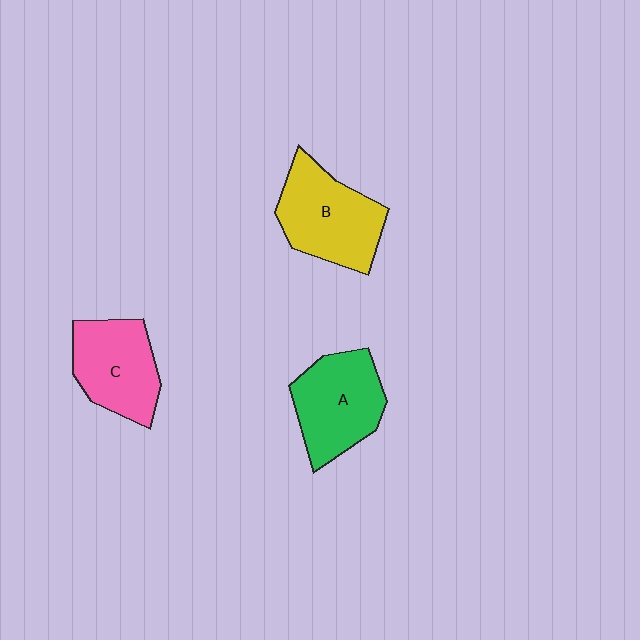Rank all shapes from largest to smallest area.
From largest to smallest: B (yellow), A (green), C (pink).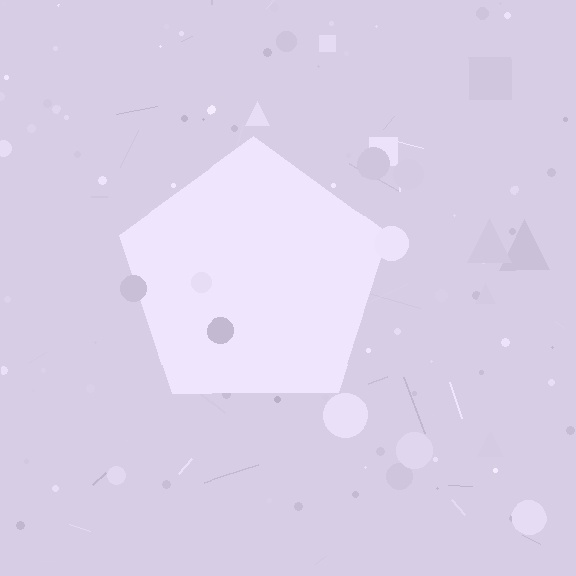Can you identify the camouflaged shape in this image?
The camouflaged shape is a pentagon.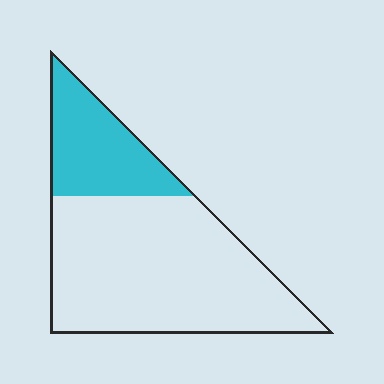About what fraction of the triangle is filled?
About one quarter (1/4).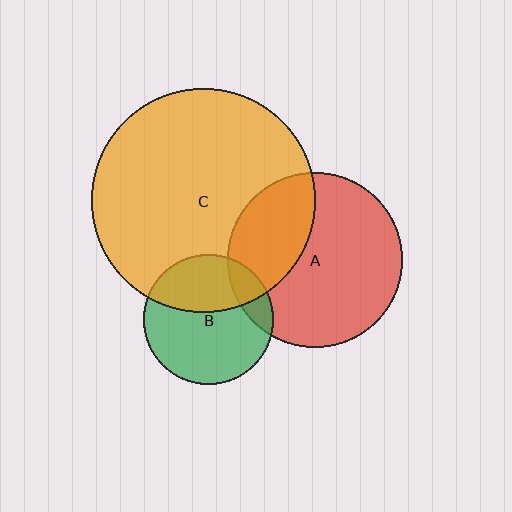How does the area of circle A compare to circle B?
Approximately 1.8 times.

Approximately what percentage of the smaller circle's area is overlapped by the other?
Approximately 35%.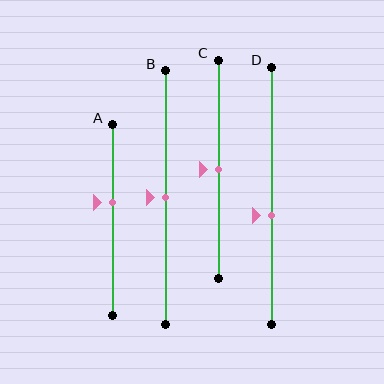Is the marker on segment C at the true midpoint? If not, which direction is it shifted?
Yes, the marker on segment C is at the true midpoint.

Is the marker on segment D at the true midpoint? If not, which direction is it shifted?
No, the marker on segment D is shifted downward by about 8% of the segment length.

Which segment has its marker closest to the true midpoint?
Segment B has its marker closest to the true midpoint.